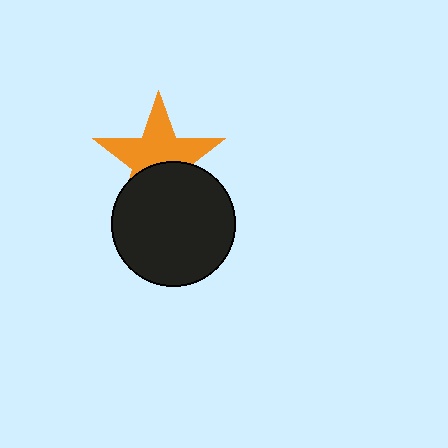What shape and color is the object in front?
The object in front is a black circle.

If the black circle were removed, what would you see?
You would see the complete orange star.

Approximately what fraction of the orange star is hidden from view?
Roughly 40% of the orange star is hidden behind the black circle.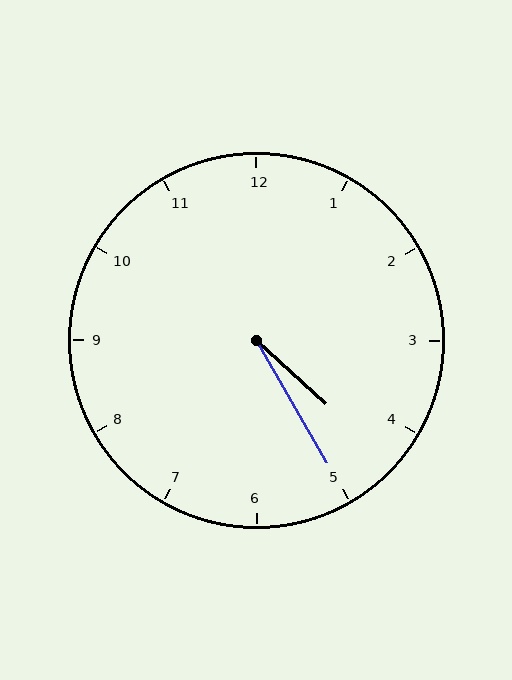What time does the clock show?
4:25.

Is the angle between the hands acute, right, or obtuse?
It is acute.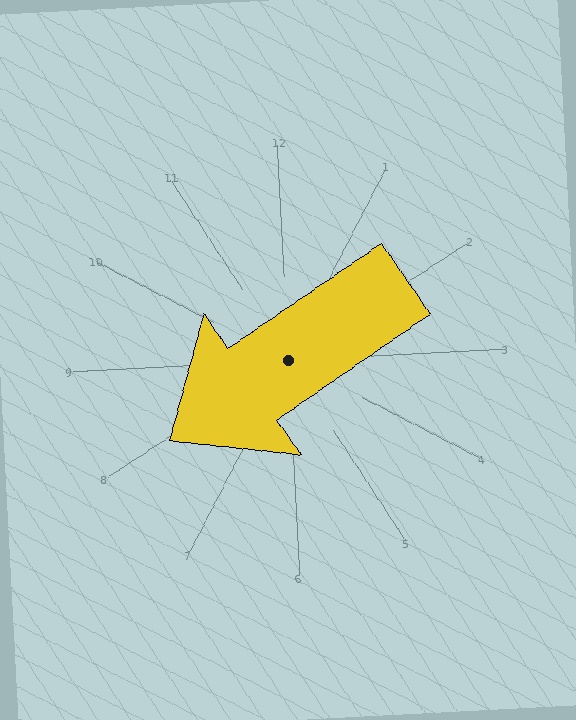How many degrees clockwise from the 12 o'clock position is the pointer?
Approximately 239 degrees.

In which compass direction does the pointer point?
Southwest.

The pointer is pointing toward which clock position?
Roughly 8 o'clock.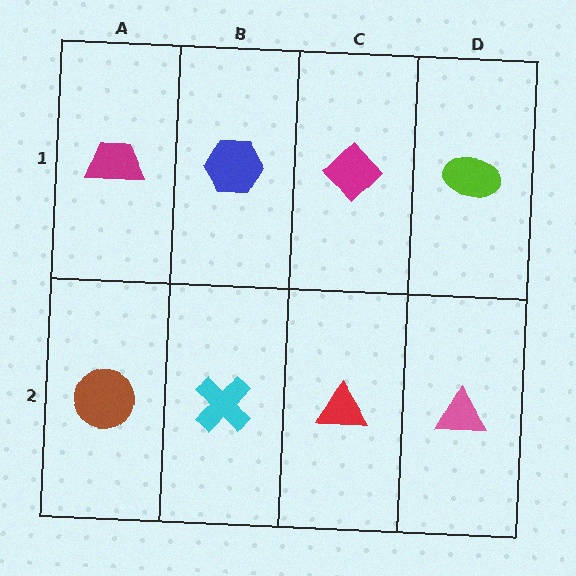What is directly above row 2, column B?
A blue hexagon.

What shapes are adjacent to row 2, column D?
A lime ellipse (row 1, column D), a red triangle (row 2, column C).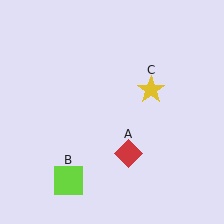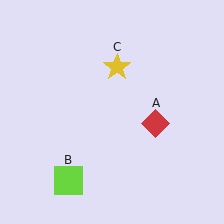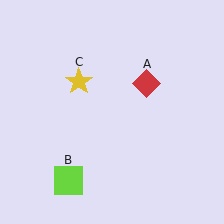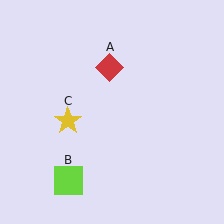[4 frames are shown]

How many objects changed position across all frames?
2 objects changed position: red diamond (object A), yellow star (object C).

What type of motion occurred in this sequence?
The red diamond (object A), yellow star (object C) rotated counterclockwise around the center of the scene.